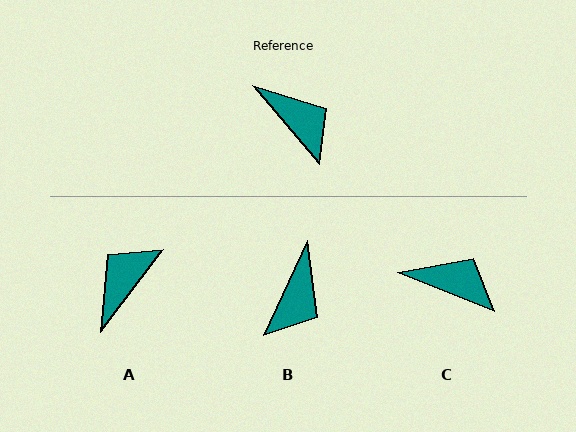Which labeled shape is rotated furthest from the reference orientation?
A, about 102 degrees away.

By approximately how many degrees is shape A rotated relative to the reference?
Approximately 102 degrees counter-clockwise.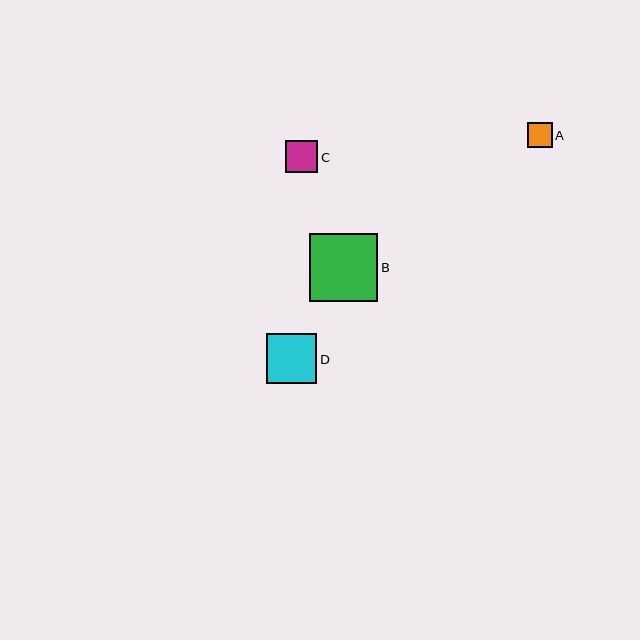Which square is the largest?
Square B is the largest with a size of approximately 68 pixels.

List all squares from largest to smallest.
From largest to smallest: B, D, C, A.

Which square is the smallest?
Square A is the smallest with a size of approximately 25 pixels.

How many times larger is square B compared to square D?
Square B is approximately 1.4 times the size of square D.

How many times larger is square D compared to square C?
Square D is approximately 1.5 times the size of square C.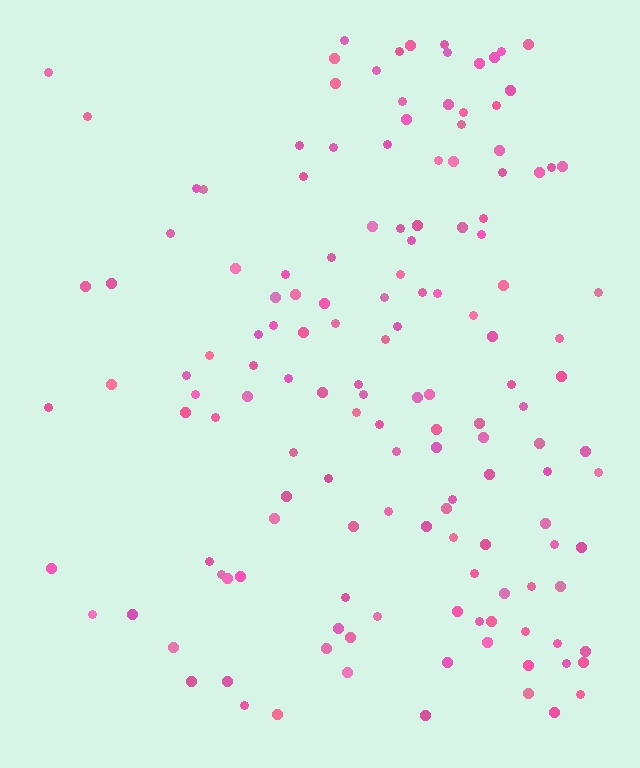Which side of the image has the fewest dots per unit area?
The left.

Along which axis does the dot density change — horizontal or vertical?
Horizontal.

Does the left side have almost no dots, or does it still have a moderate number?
Still a moderate number, just noticeably fewer than the right.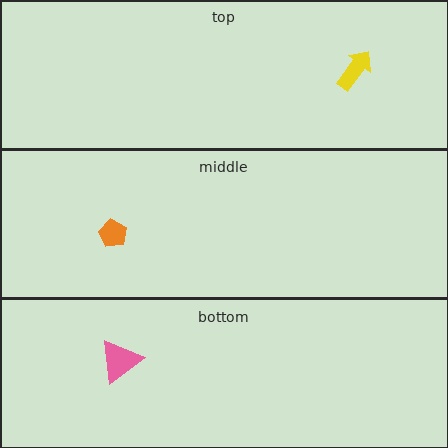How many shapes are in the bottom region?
1.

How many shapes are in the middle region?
1.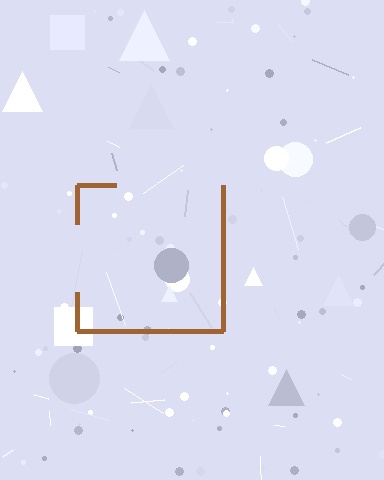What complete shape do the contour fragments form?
The contour fragments form a square.